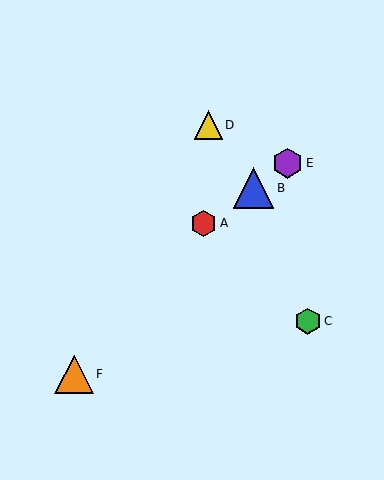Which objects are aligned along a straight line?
Objects A, B, E are aligned along a straight line.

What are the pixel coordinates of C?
Object C is at (308, 321).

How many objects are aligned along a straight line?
3 objects (A, B, E) are aligned along a straight line.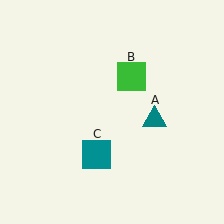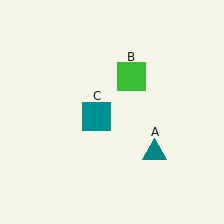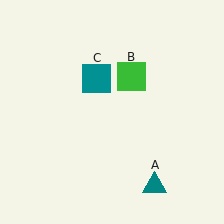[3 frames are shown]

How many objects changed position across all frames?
2 objects changed position: teal triangle (object A), teal square (object C).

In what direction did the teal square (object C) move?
The teal square (object C) moved up.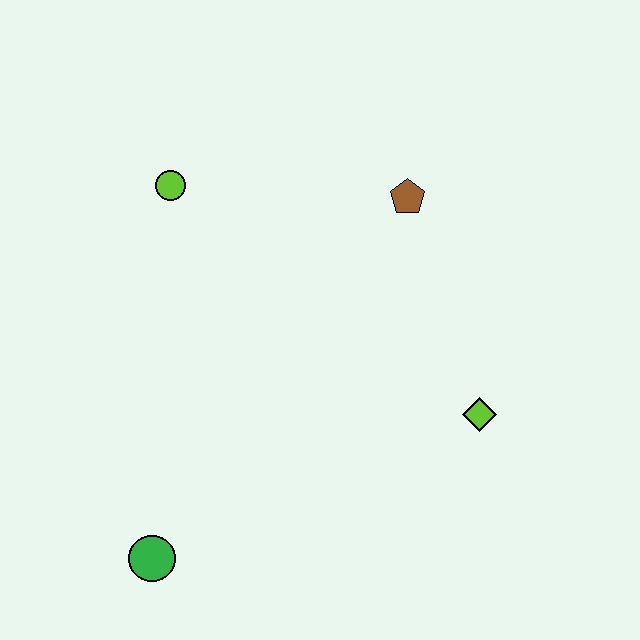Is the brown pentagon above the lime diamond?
Yes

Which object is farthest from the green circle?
The brown pentagon is farthest from the green circle.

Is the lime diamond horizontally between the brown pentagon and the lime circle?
No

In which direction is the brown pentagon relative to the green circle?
The brown pentagon is above the green circle.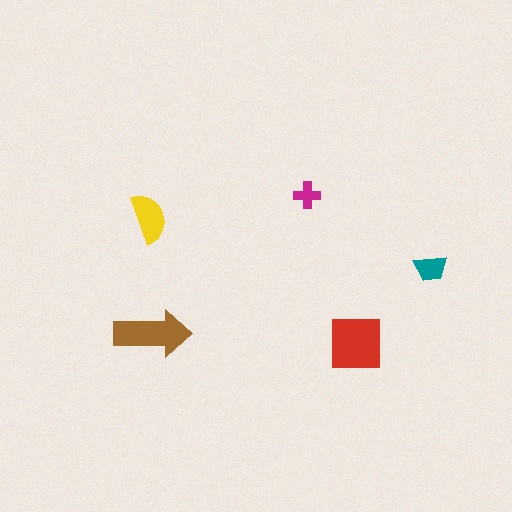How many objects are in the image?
There are 5 objects in the image.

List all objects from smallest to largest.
The magenta cross, the teal trapezoid, the yellow semicircle, the brown arrow, the red square.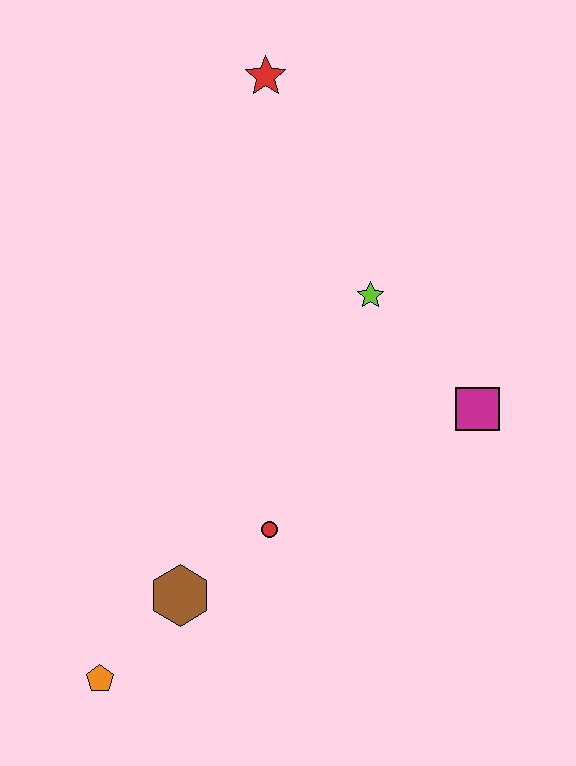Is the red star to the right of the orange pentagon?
Yes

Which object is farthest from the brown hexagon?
The red star is farthest from the brown hexagon.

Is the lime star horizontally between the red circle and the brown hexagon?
No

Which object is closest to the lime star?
The magenta square is closest to the lime star.